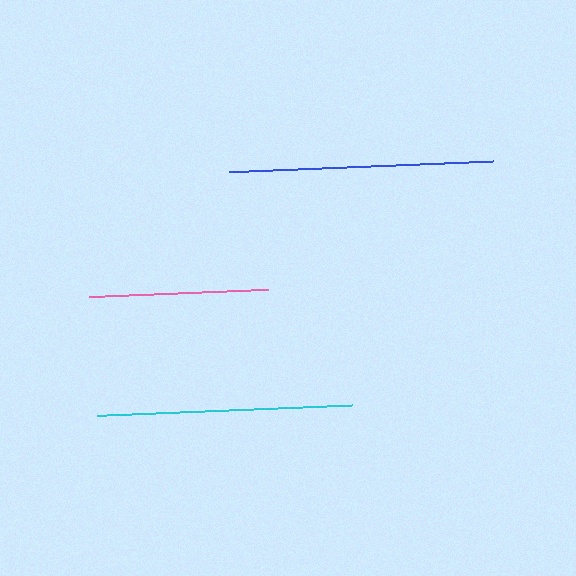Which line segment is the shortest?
The pink line is the shortest at approximately 178 pixels.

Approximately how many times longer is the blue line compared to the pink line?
The blue line is approximately 1.5 times the length of the pink line.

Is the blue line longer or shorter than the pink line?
The blue line is longer than the pink line.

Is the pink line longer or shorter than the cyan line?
The cyan line is longer than the pink line.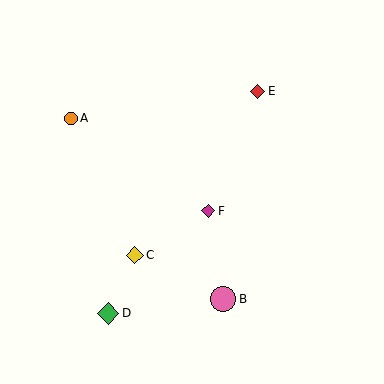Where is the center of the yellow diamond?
The center of the yellow diamond is at (135, 255).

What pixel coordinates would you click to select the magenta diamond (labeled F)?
Click at (208, 211) to select the magenta diamond F.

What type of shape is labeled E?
Shape E is a red diamond.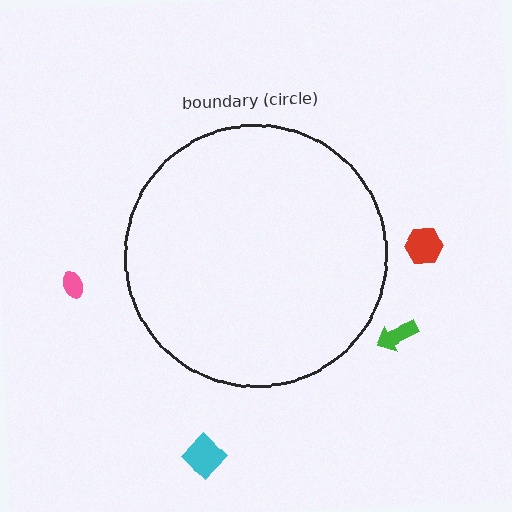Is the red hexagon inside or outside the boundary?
Outside.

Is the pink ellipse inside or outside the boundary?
Outside.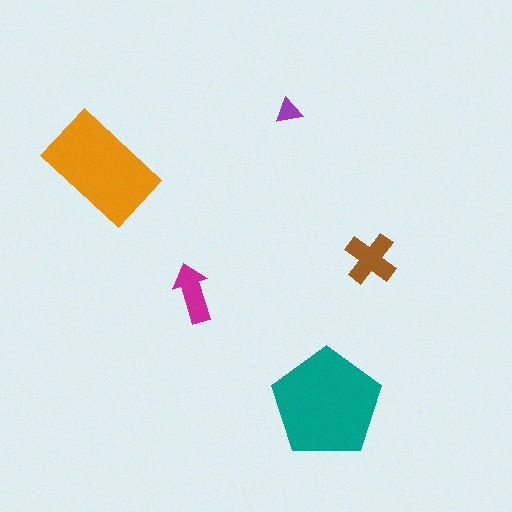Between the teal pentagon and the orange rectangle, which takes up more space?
The teal pentagon.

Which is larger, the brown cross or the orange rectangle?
The orange rectangle.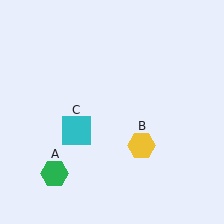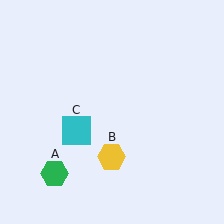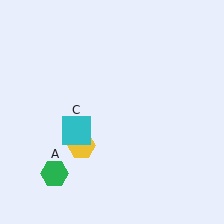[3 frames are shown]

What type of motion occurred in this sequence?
The yellow hexagon (object B) rotated clockwise around the center of the scene.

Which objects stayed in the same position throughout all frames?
Green hexagon (object A) and cyan square (object C) remained stationary.